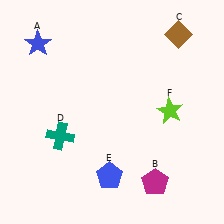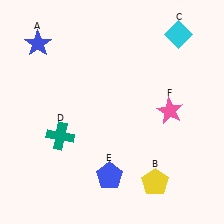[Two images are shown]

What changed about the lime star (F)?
In Image 1, F is lime. In Image 2, it changed to pink.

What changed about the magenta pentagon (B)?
In Image 1, B is magenta. In Image 2, it changed to yellow.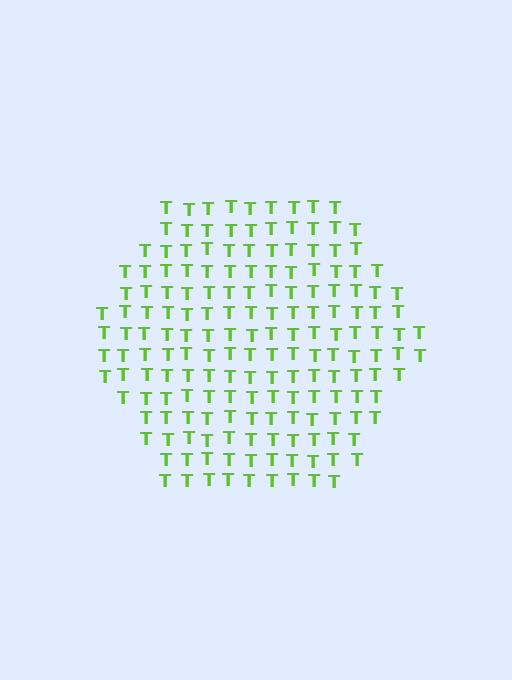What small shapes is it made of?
It is made of small letter T's.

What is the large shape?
The large shape is a hexagon.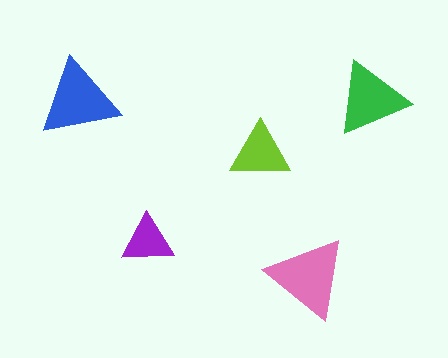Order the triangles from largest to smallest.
the pink one, the blue one, the green one, the lime one, the purple one.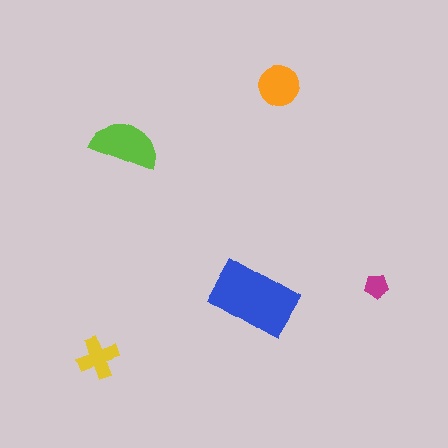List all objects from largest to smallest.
The blue rectangle, the lime semicircle, the orange circle, the yellow cross, the magenta pentagon.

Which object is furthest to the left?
The yellow cross is leftmost.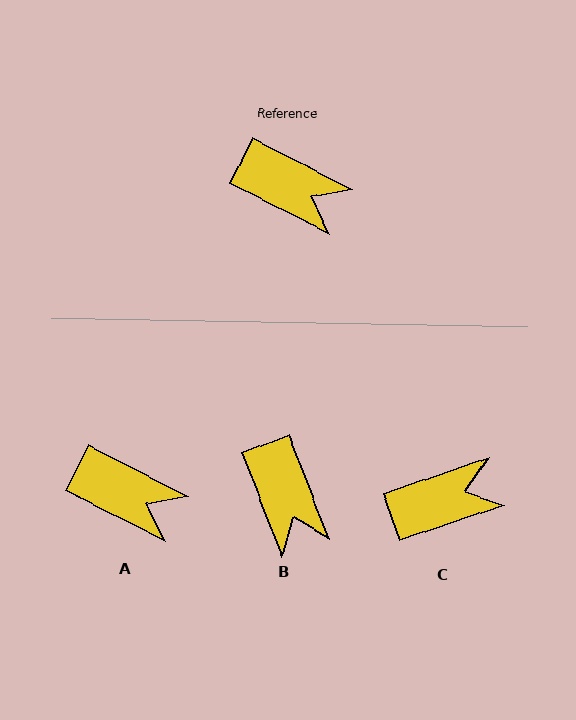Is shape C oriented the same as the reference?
No, it is off by about 46 degrees.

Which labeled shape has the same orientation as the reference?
A.